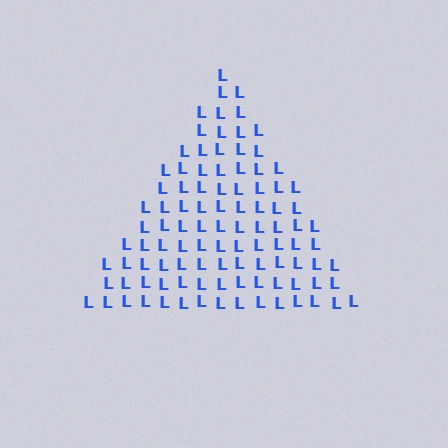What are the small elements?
The small elements are letter L's.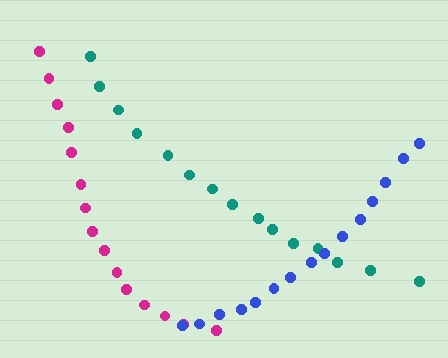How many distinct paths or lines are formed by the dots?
There are 3 distinct paths.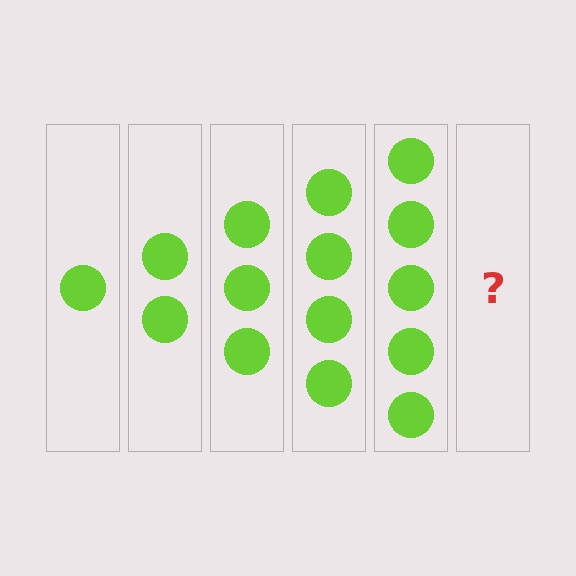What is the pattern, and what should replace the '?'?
The pattern is that each step adds one more circle. The '?' should be 6 circles.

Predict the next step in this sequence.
The next step is 6 circles.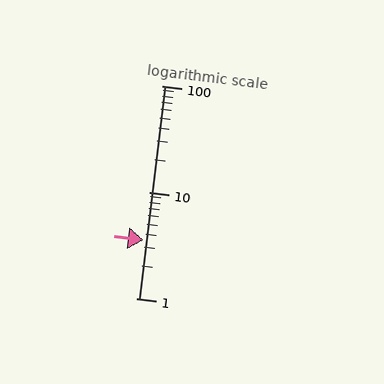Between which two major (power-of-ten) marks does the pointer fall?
The pointer is between 1 and 10.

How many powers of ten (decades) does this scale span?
The scale spans 2 decades, from 1 to 100.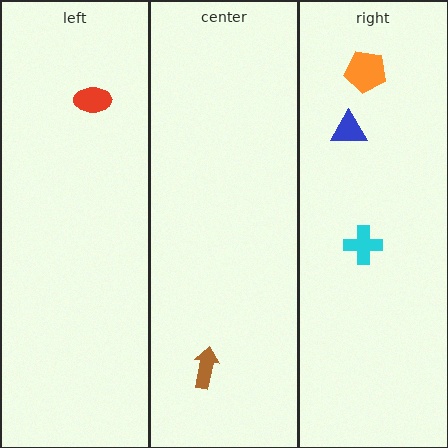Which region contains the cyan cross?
The right region.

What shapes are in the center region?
The brown arrow.